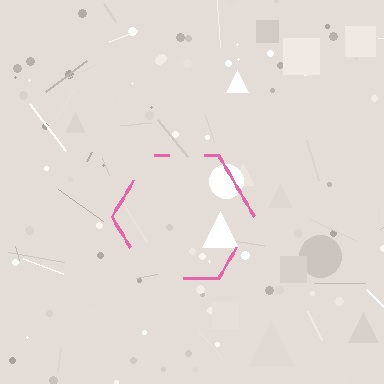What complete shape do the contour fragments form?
The contour fragments form a hexagon.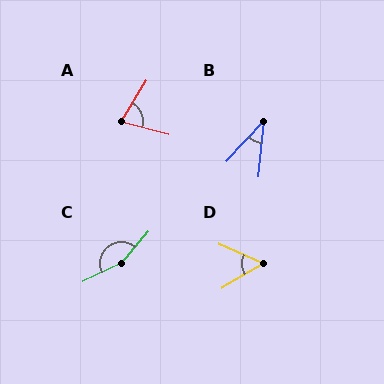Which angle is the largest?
C, at approximately 155 degrees.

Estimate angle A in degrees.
Approximately 73 degrees.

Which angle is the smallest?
B, at approximately 38 degrees.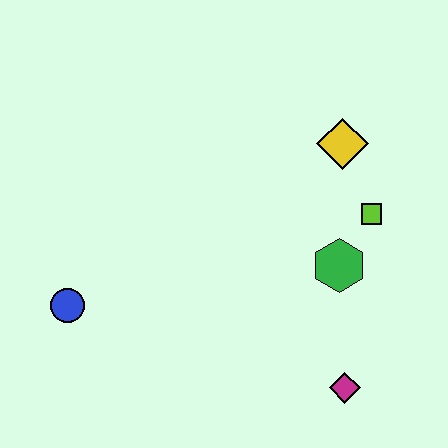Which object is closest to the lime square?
The green hexagon is closest to the lime square.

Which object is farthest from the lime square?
The blue circle is farthest from the lime square.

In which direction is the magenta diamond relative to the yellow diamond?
The magenta diamond is below the yellow diamond.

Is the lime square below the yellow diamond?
Yes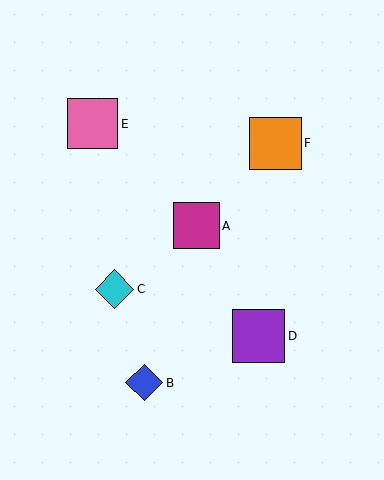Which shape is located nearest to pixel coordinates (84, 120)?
The pink square (labeled E) at (93, 124) is nearest to that location.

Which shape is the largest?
The purple square (labeled D) is the largest.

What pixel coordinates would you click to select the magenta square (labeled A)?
Click at (196, 226) to select the magenta square A.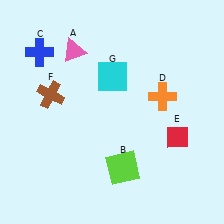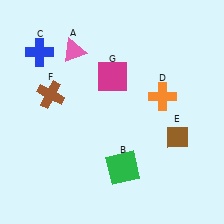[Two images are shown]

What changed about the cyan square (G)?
In Image 1, G is cyan. In Image 2, it changed to magenta.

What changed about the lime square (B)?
In Image 1, B is lime. In Image 2, it changed to green.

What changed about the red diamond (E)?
In Image 1, E is red. In Image 2, it changed to brown.